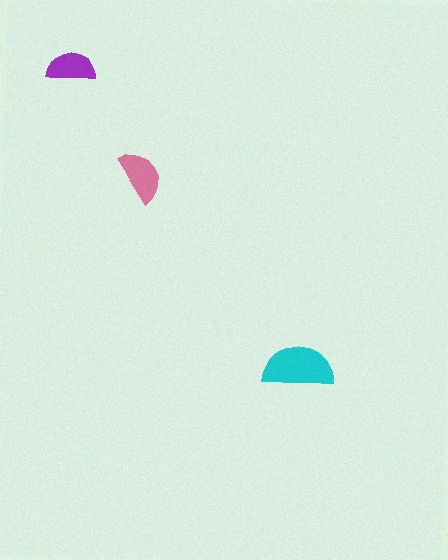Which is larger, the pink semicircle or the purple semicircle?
The pink one.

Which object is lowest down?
The cyan semicircle is bottommost.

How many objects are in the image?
There are 3 objects in the image.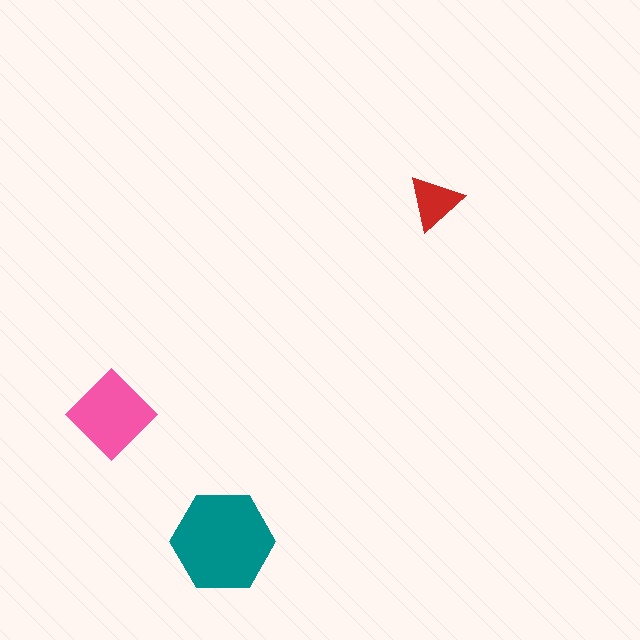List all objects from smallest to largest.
The red triangle, the pink diamond, the teal hexagon.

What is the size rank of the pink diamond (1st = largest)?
2nd.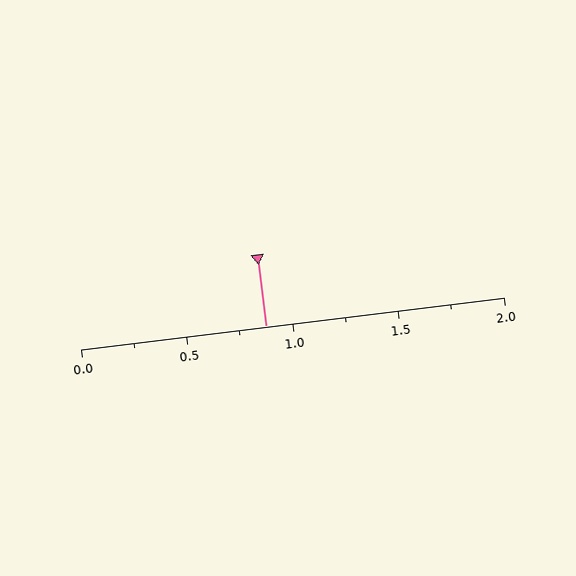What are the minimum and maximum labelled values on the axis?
The axis runs from 0.0 to 2.0.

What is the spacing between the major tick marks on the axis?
The major ticks are spaced 0.5 apart.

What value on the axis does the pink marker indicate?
The marker indicates approximately 0.88.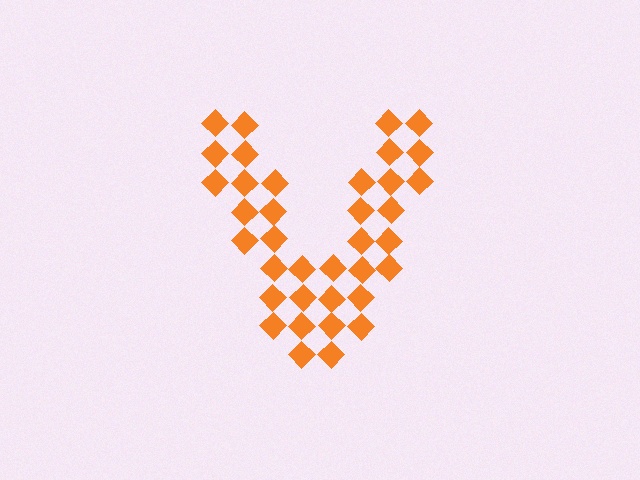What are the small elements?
The small elements are diamonds.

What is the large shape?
The large shape is the letter V.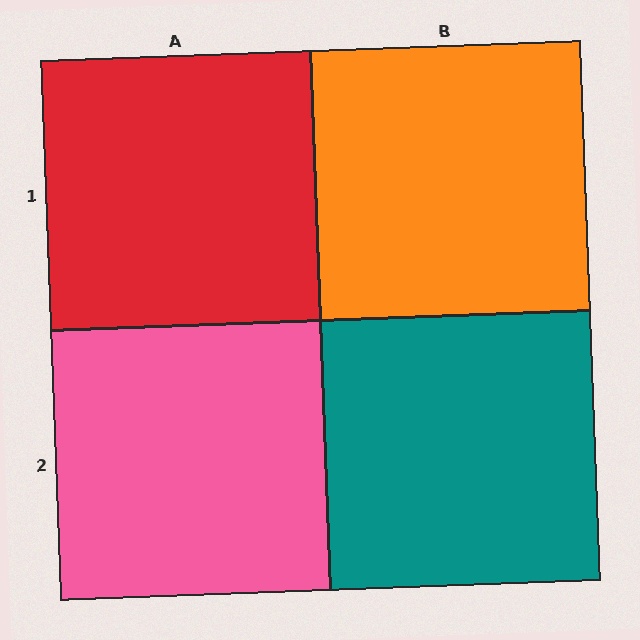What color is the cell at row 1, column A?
Red.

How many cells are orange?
1 cell is orange.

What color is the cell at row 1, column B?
Orange.